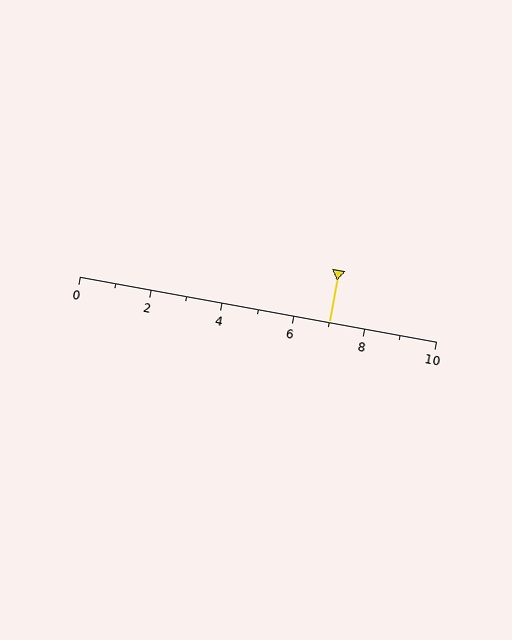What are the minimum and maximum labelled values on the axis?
The axis runs from 0 to 10.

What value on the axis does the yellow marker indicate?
The marker indicates approximately 7.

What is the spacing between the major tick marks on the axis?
The major ticks are spaced 2 apart.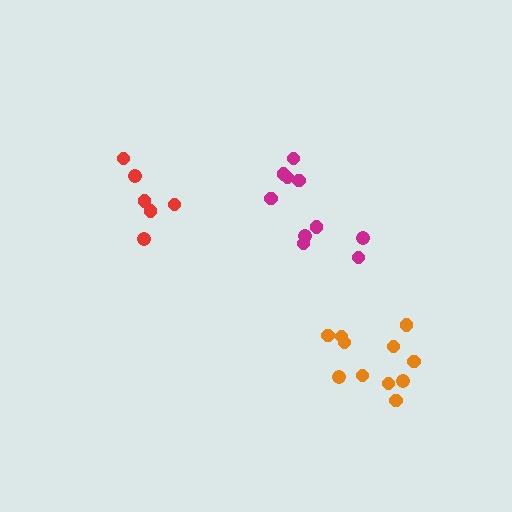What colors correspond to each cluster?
The clusters are colored: red, orange, magenta.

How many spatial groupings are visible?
There are 3 spatial groupings.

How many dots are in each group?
Group 1: 6 dots, Group 2: 11 dots, Group 3: 10 dots (27 total).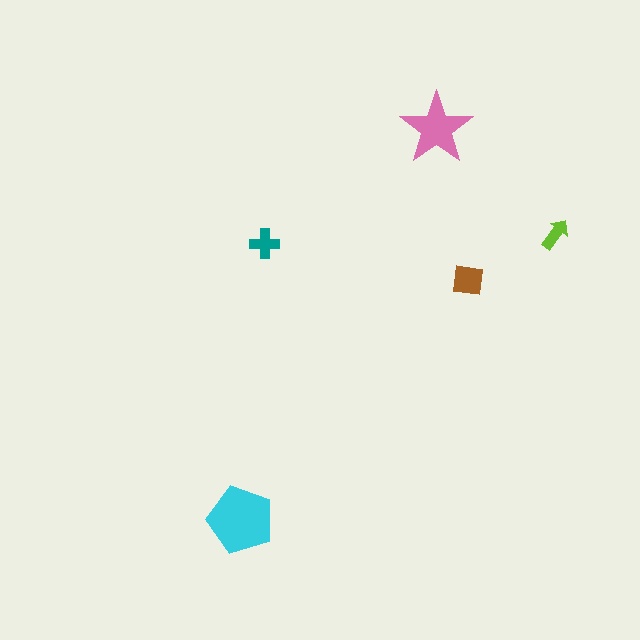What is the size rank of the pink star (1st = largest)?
2nd.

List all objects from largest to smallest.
The cyan pentagon, the pink star, the brown square, the teal cross, the lime arrow.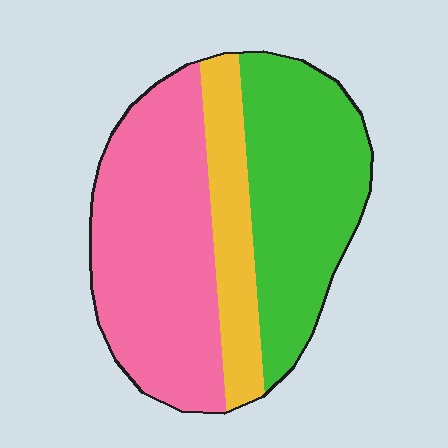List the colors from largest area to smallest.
From largest to smallest: pink, green, yellow.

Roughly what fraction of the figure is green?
Green covers around 35% of the figure.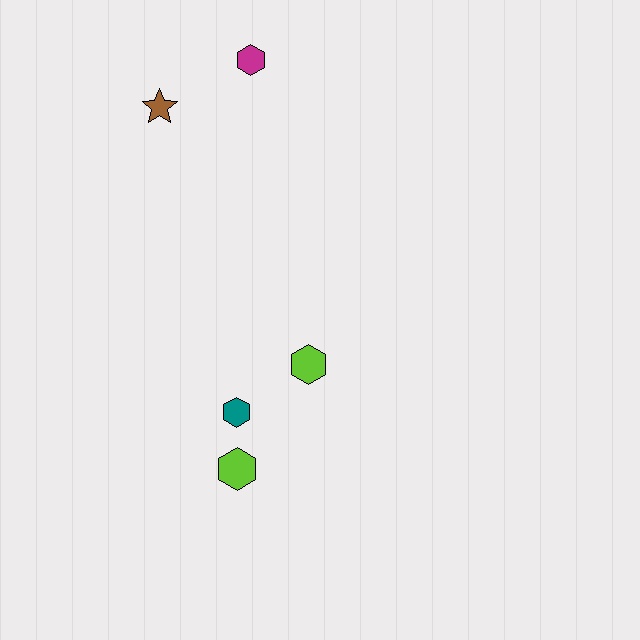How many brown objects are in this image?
There is 1 brown object.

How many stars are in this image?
There is 1 star.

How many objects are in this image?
There are 5 objects.